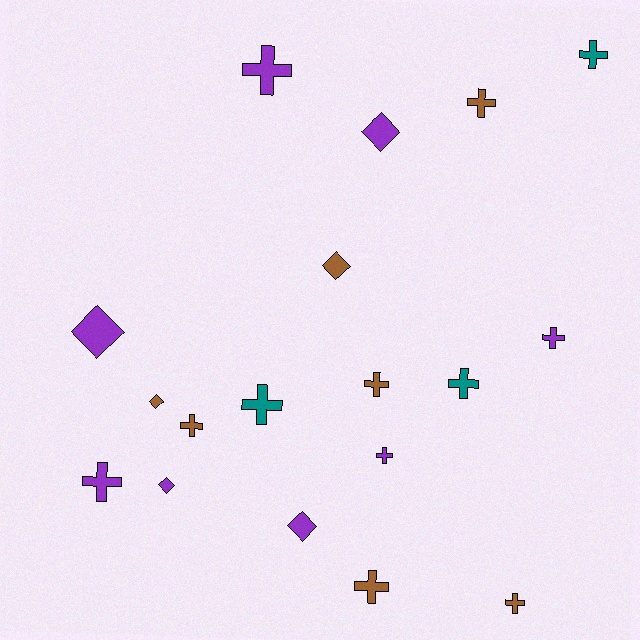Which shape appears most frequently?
Cross, with 12 objects.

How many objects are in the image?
There are 18 objects.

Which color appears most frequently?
Purple, with 8 objects.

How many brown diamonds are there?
There are 2 brown diamonds.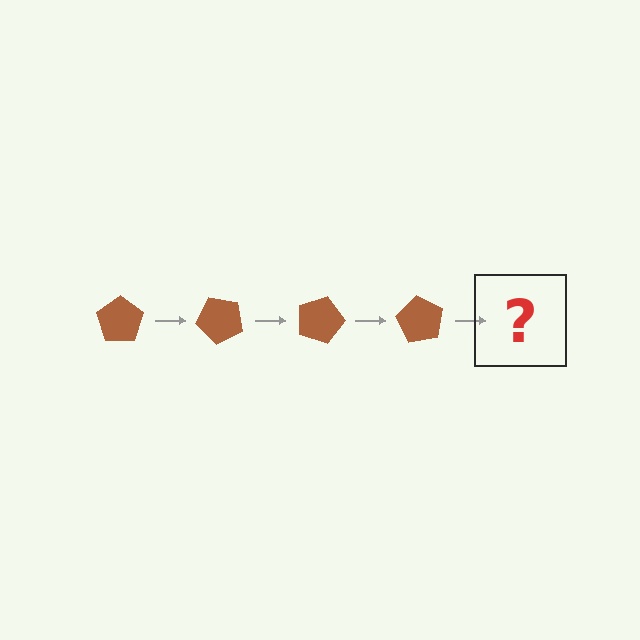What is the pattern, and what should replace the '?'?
The pattern is that the pentagon rotates 45 degrees each step. The '?' should be a brown pentagon rotated 180 degrees.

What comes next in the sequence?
The next element should be a brown pentagon rotated 180 degrees.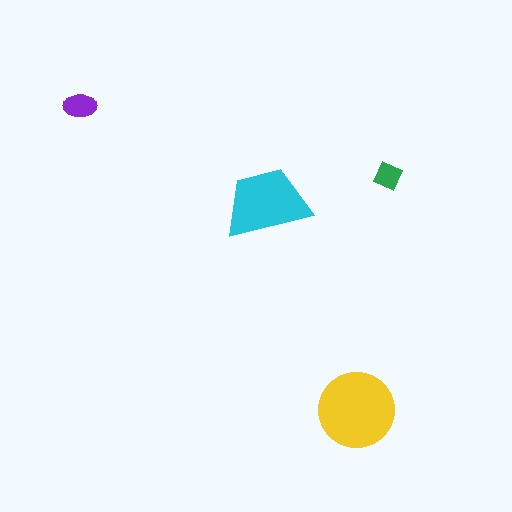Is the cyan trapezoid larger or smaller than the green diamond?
Larger.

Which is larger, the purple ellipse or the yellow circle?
The yellow circle.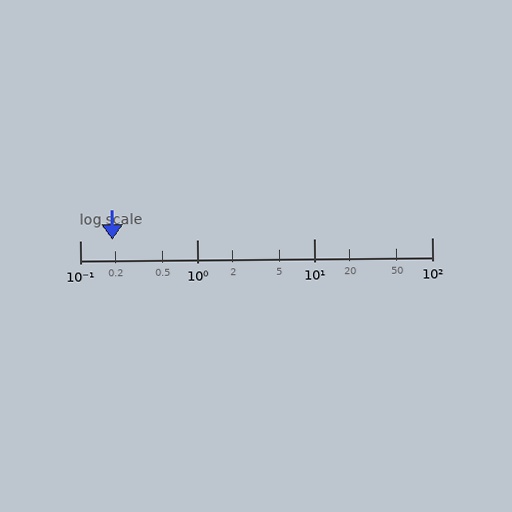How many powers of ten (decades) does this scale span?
The scale spans 3 decades, from 0.1 to 100.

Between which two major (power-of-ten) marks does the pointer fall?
The pointer is between 0.1 and 1.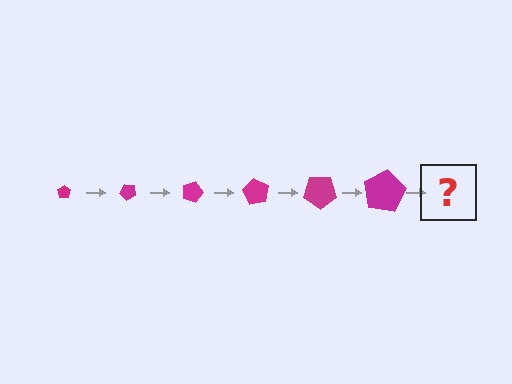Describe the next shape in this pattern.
It should be a pentagon, larger than the previous one and rotated 270 degrees from the start.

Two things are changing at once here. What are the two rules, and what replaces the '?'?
The two rules are that the pentagon grows larger each step and it rotates 45 degrees each step. The '?' should be a pentagon, larger than the previous one and rotated 270 degrees from the start.